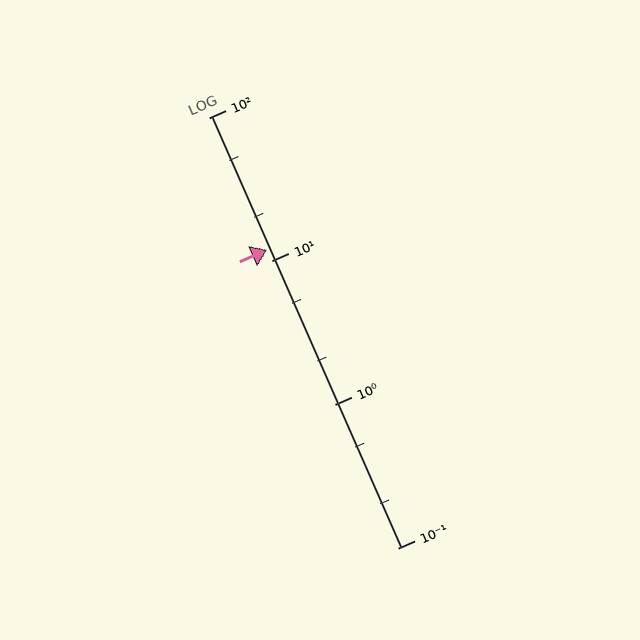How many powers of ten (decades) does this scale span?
The scale spans 3 decades, from 0.1 to 100.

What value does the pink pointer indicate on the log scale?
The pointer indicates approximately 12.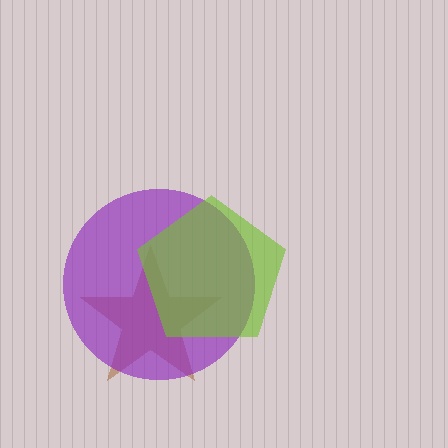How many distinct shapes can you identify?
There are 3 distinct shapes: a brown star, a purple circle, a lime pentagon.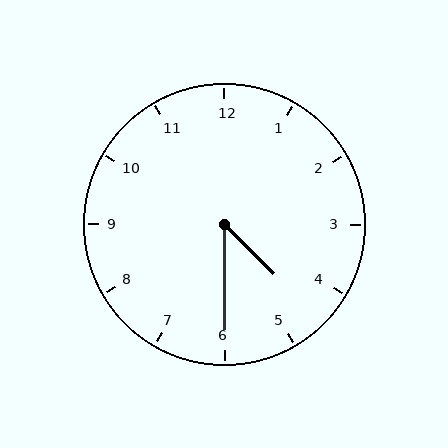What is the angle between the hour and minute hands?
Approximately 45 degrees.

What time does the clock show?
4:30.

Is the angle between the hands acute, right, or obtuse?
It is acute.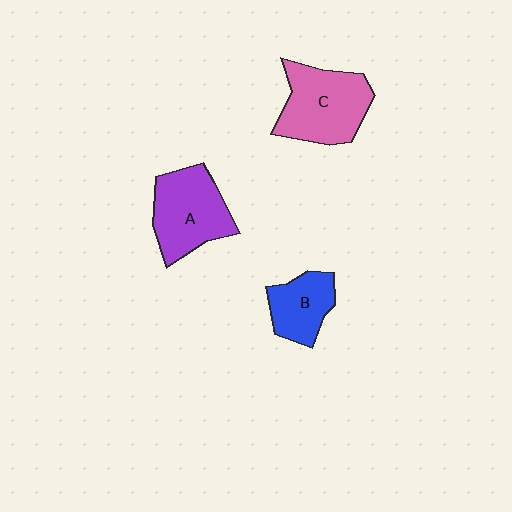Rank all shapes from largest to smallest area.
From largest to smallest: C (pink), A (purple), B (blue).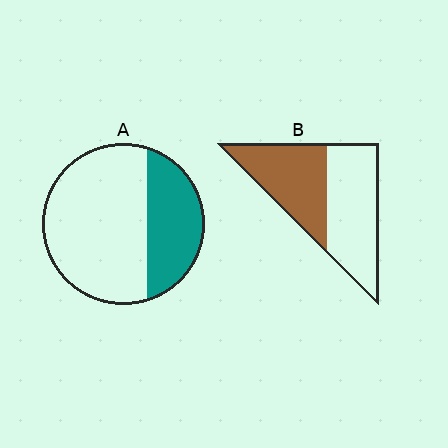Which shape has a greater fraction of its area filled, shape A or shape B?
Shape B.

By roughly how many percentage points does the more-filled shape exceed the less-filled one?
By roughly 15 percentage points (B over A).